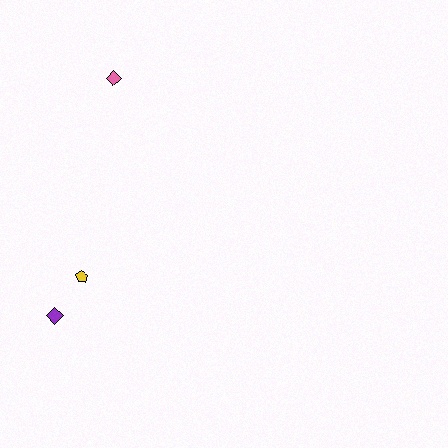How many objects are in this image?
There are 3 objects.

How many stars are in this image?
There are no stars.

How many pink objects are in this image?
There is 1 pink object.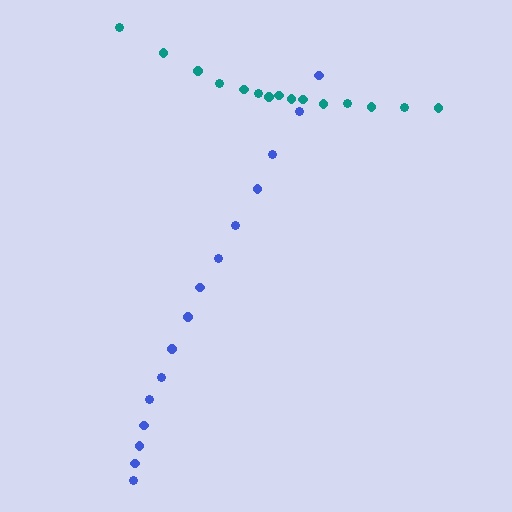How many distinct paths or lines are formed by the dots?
There are 2 distinct paths.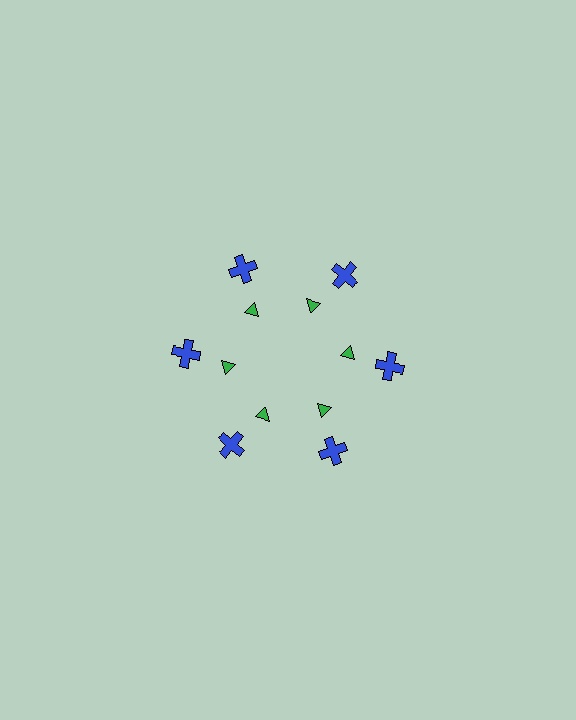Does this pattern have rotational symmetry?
Yes, this pattern has 6-fold rotational symmetry. It looks the same after rotating 60 degrees around the center.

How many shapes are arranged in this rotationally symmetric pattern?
There are 12 shapes, arranged in 6 groups of 2.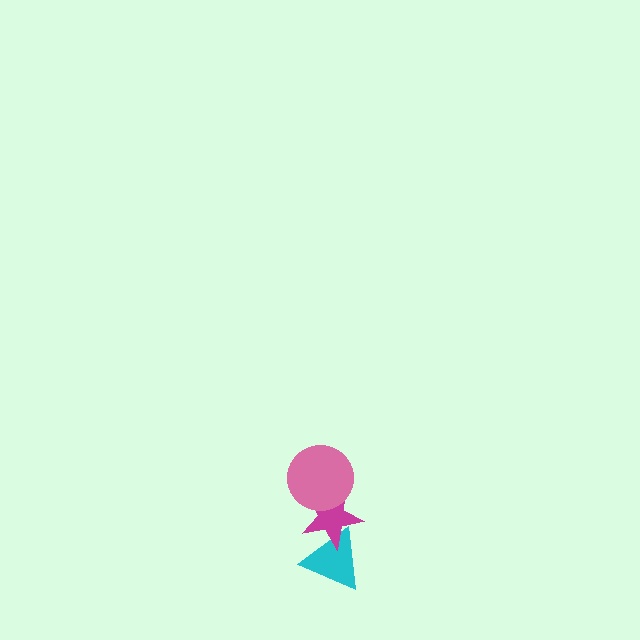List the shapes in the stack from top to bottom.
From top to bottom: the pink circle, the magenta star, the cyan triangle.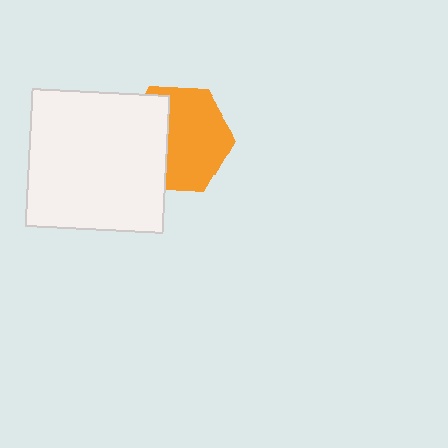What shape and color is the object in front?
The object in front is a white square.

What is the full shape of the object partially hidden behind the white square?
The partially hidden object is an orange hexagon.